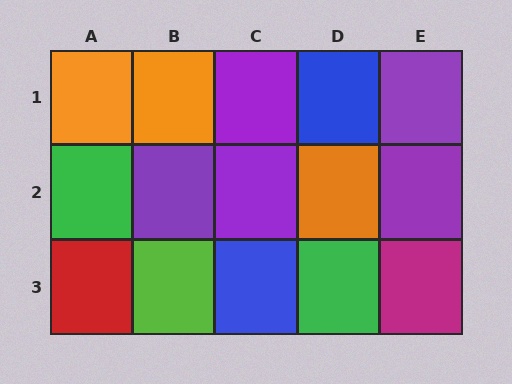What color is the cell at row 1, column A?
Orange.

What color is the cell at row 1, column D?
Blue.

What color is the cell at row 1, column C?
Purple.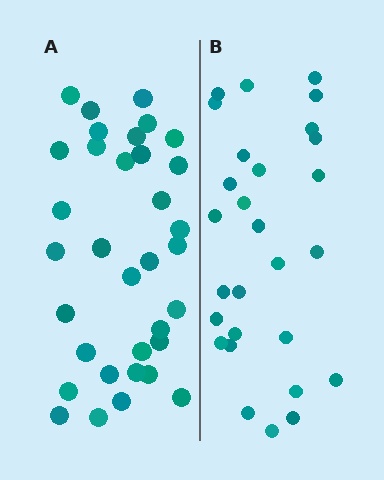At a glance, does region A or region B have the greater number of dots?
Region A (the left region) has more dots.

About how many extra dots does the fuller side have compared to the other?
Region A has about 6 more dots than region B.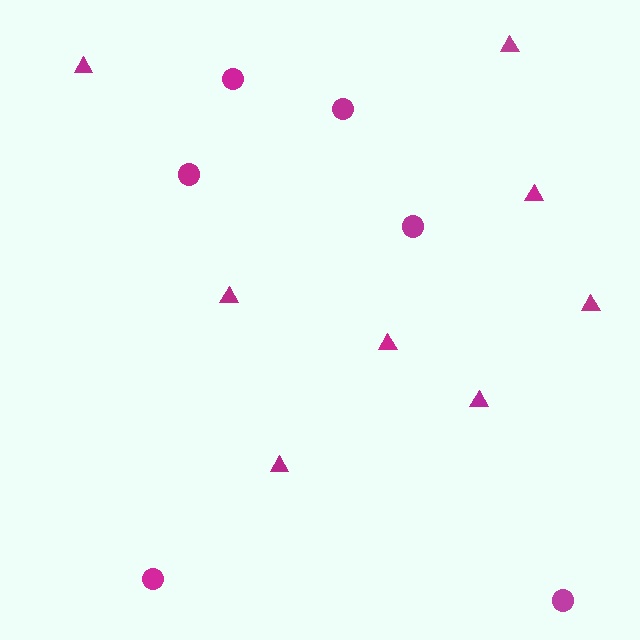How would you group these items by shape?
There are 2 groups: one group of triangles (8) and one group of circles (6).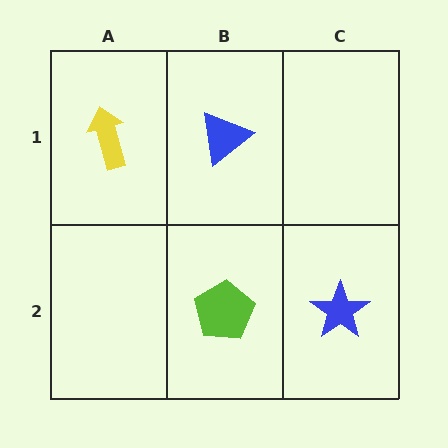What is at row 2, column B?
A lime pentagon.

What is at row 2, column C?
A blue star.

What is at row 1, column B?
A blue triangle.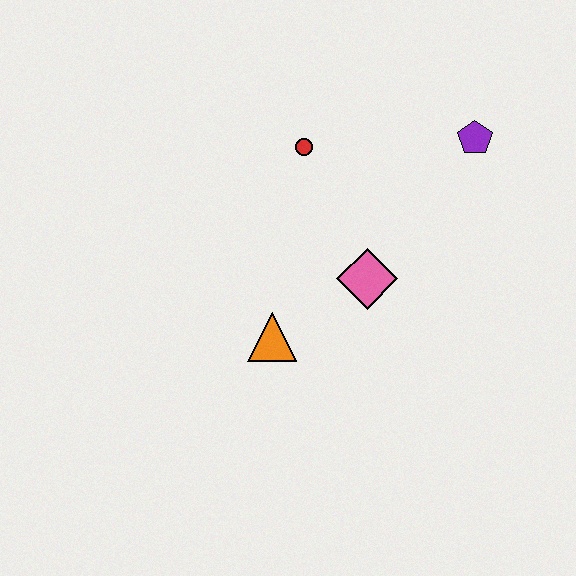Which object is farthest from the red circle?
The orange triangle is farthest from the red circle.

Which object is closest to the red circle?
The pink diamond is closest to the red circle.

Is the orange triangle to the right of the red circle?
No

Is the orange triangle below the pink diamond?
Yes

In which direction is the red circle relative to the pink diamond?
The red circle is above the pink diamond.